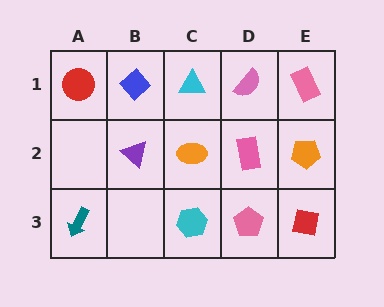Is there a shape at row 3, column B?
No, that cell is empty.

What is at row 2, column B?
A purple triangle.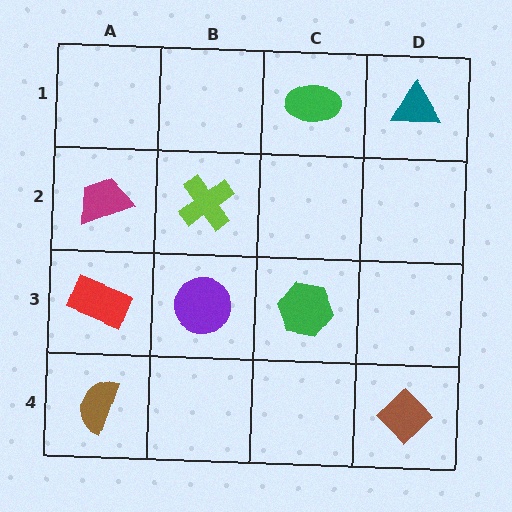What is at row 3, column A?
A red rectangle.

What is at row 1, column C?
A green ellipse.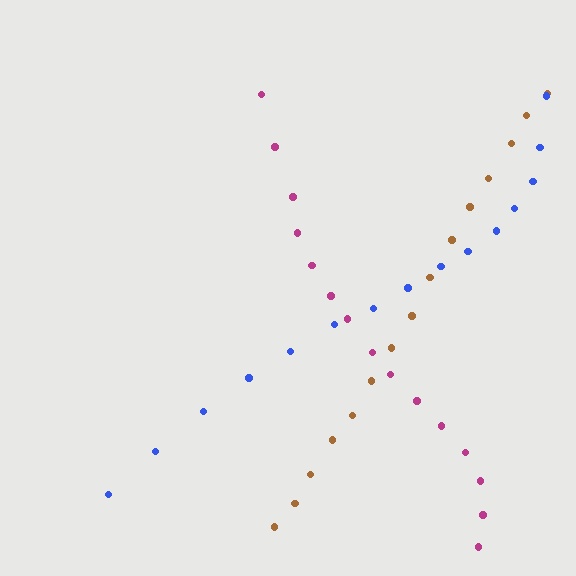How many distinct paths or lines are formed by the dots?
There are 3 distinct paths.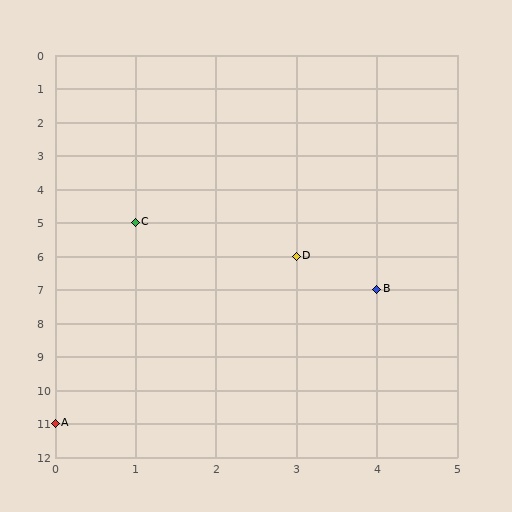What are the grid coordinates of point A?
Point A is at grid coordinates (0, 11).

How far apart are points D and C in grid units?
Points D and C are 2 columns and 1 row apart (about 2.2 grid units diagonally).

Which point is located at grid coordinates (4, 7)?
Point B is at (4, 7).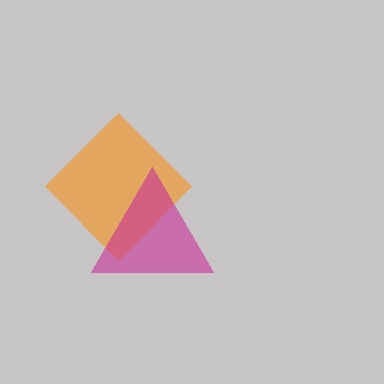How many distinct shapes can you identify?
There are 2 distinct shapes: an orange diamond, a magenta triangle.